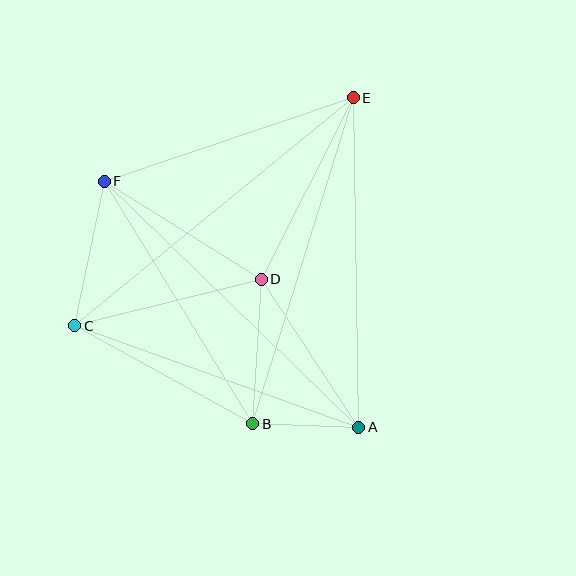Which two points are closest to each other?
Points A and B are closest to each other.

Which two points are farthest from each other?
Points C and E are farthest from each other.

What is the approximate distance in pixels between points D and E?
The distance between D and E is approximately 203 pixels.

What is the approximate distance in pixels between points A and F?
The distance between A and F is approximately 354 pixels.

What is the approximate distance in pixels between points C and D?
The distance between C and D is approximately 192 pixels.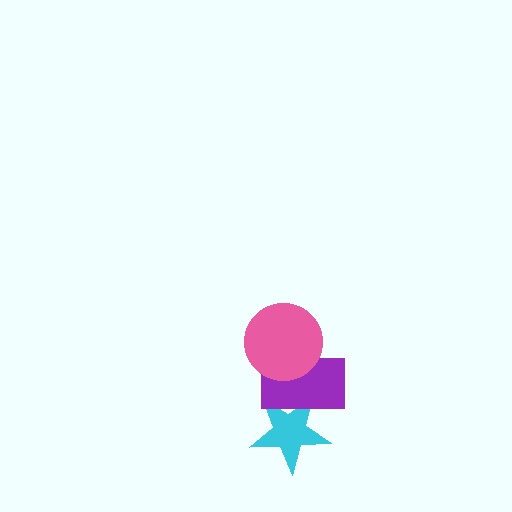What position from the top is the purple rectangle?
The purple rectangle is 2nd from the top.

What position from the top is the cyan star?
The cyan star is 3rd from the top.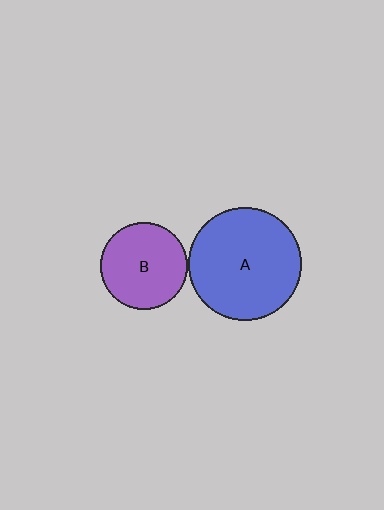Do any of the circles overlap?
No, none of the circles overlap.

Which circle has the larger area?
Circle A (blue).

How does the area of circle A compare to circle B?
Approximately 1.7 times.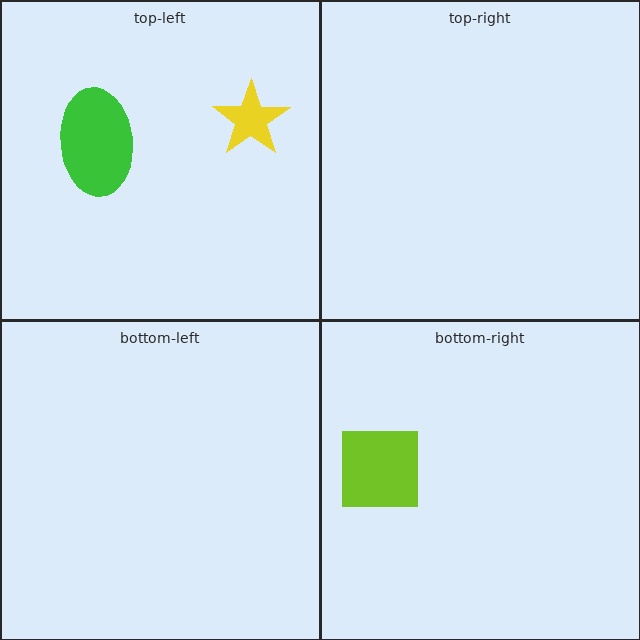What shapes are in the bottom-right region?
The lime square.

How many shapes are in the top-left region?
2.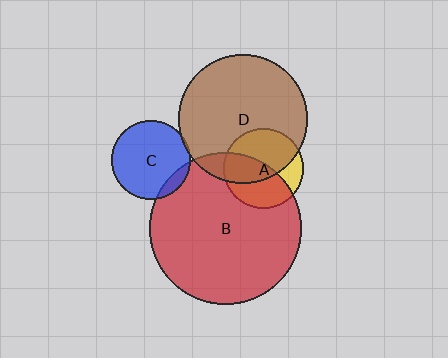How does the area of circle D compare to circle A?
Approximately 2.6 times.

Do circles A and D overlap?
Yes.